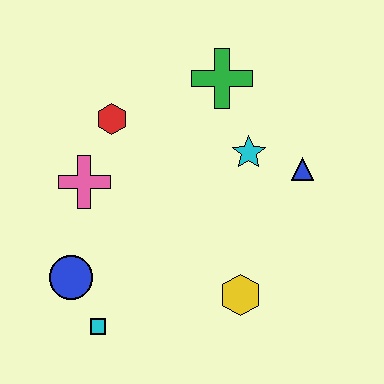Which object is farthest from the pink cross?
The blue triangle is farthest from the pink cross.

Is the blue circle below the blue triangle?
Yes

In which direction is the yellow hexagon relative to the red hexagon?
The yellow hexagon is below the red hexagon.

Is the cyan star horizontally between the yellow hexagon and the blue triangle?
Yes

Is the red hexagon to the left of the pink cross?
No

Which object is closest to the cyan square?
The blue circle is closest to the cyan square.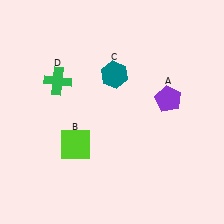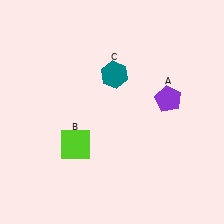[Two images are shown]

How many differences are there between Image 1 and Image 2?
There is 1 difference between the two images.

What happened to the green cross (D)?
The green cross (D) was removed in Image 2. It was in the top-left area of Image 1.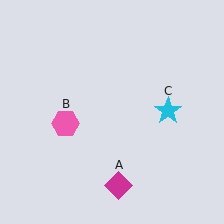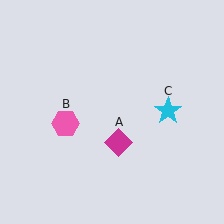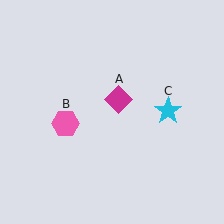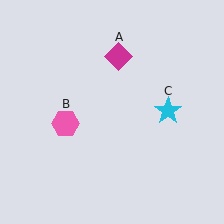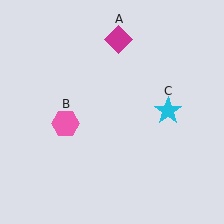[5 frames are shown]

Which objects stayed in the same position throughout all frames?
Pink hexagon (object B) and cyan star (object C) remained stationary.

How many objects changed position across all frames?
1 object changed position: magenta diamond (object A).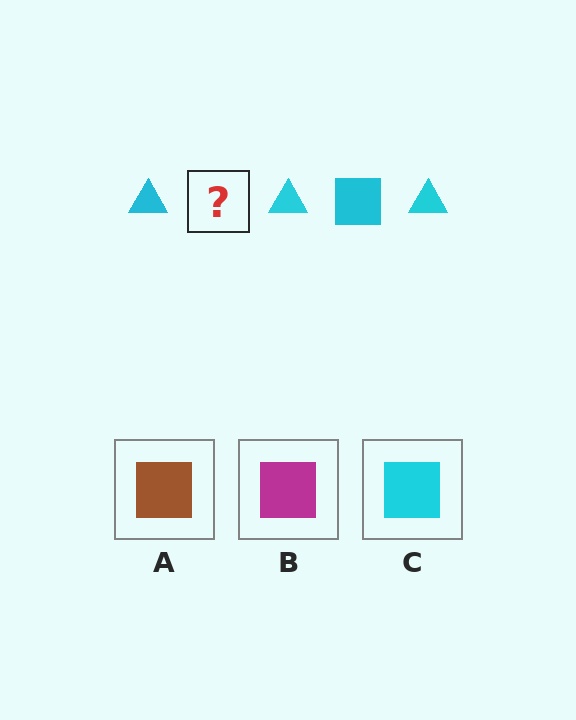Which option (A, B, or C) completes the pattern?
C.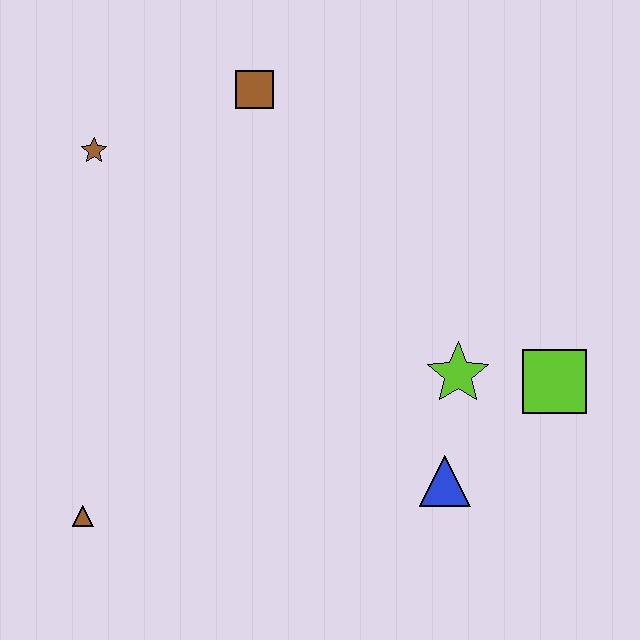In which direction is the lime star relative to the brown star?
The lime star is to the right of the brown star.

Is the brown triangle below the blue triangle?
Yes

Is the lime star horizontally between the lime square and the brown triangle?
Yes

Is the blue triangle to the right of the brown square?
Yes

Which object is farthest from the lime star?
The brown star is farthest from the lime star.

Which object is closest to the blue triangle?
The lime star is closest to the blue triangle.